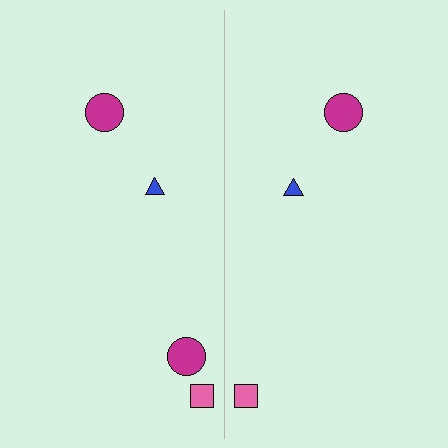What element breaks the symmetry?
A magenta circle is missing from the right side.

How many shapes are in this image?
There are 7 shapes in this image.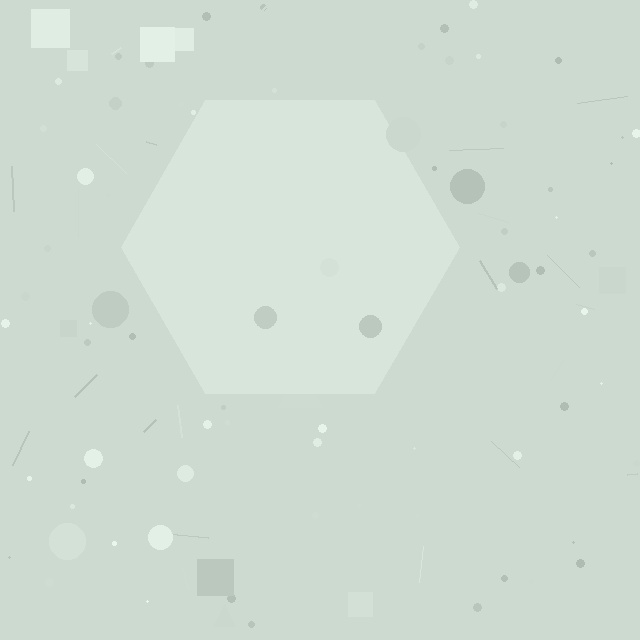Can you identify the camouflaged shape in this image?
The camouflaged shape is a hexagon.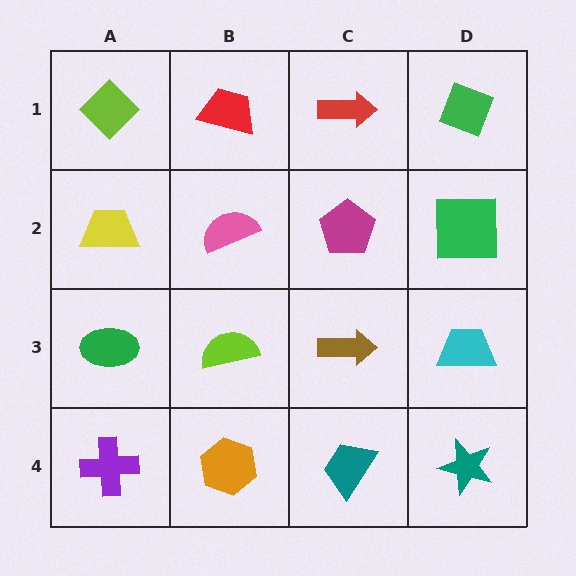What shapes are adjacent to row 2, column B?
A red trapezoid (row 1, column B), a lime semicircle (row 3, column B), a yellow trapezoid (row 2, column A), a magenta pentagon (row 2, column C).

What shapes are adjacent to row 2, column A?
A lime diamond (row 1, column A), a green ellipse (row 3, column A), a pink semicircle (row 2, column B).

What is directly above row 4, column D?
A cyan trapezoid.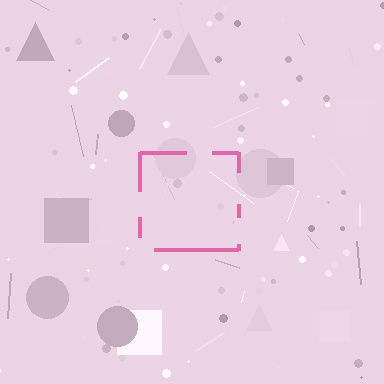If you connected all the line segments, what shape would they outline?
They would outline a square.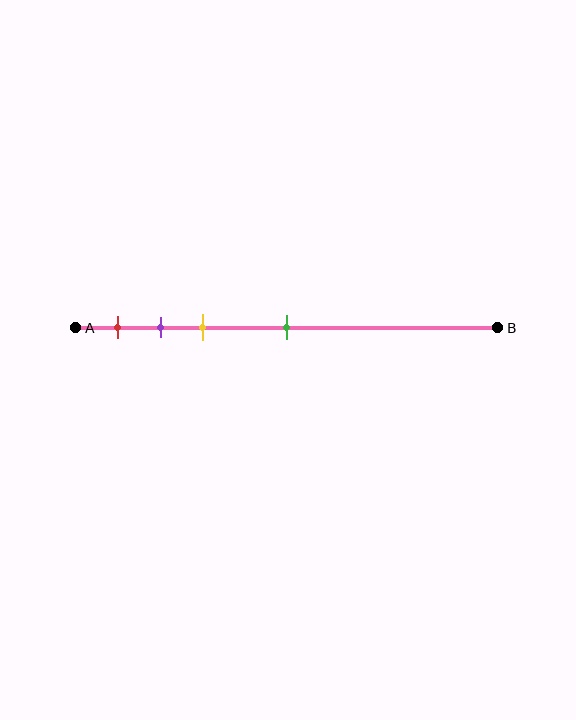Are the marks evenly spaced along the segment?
No, the marks are not evenly spaced.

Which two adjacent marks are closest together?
The purple and yellow marks are the closest adjacent pair.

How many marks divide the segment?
There are 4 marks dividing the segment.